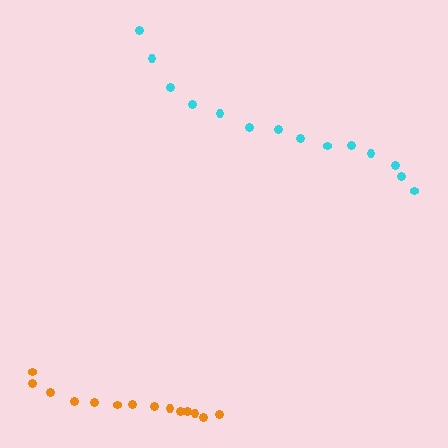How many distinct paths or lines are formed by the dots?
There are 2 distinct paths.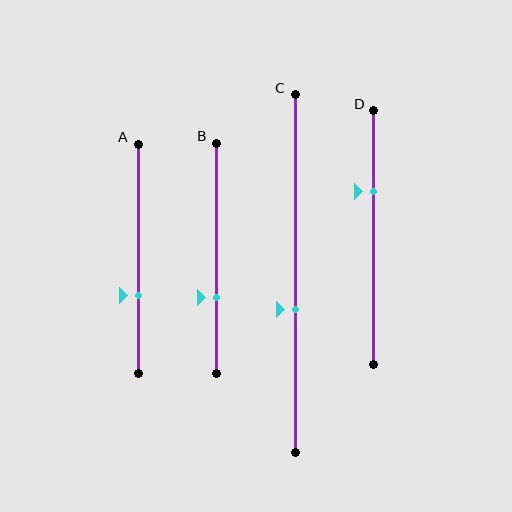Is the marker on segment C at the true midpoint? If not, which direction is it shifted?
No, the marker on segment C is shifted downward by about 10% of the segment length.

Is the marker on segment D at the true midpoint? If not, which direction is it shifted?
No, the marker on segment D is shifted upward by about 18% of the segment length.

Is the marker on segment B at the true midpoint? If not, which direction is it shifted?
No, the marker on segment B is shifted downward by about 17% of the segment length.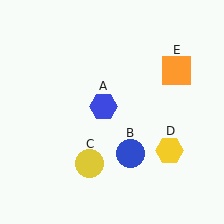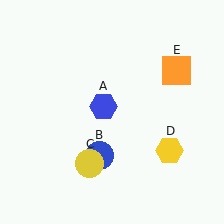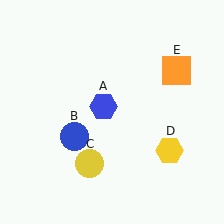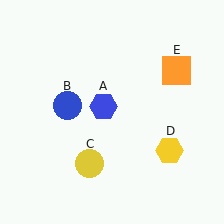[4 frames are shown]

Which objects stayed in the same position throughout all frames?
Blue hexagon (object A) and yellow circle (object C) and yellow hexagon (object D) and orange square (object E) remained stationary.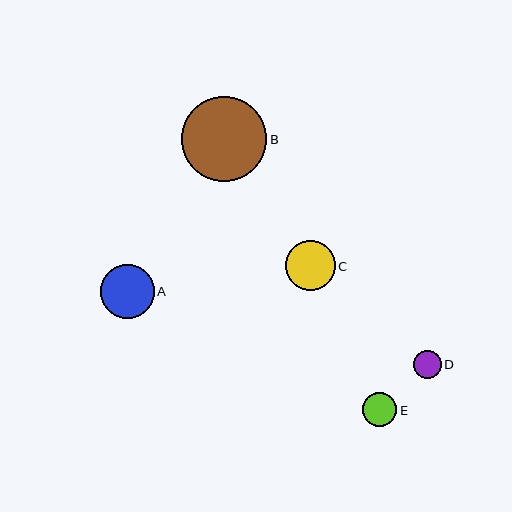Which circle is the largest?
Circle B is the largest with a size of approximately 85 pixels.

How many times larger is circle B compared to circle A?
Circle B is approximately 1.6 times the size of circle A.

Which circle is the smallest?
Circle D is the smallest with a size of approximately 28 pixels.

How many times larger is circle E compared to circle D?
Circle E is approximately 1.2 times the size of circle D.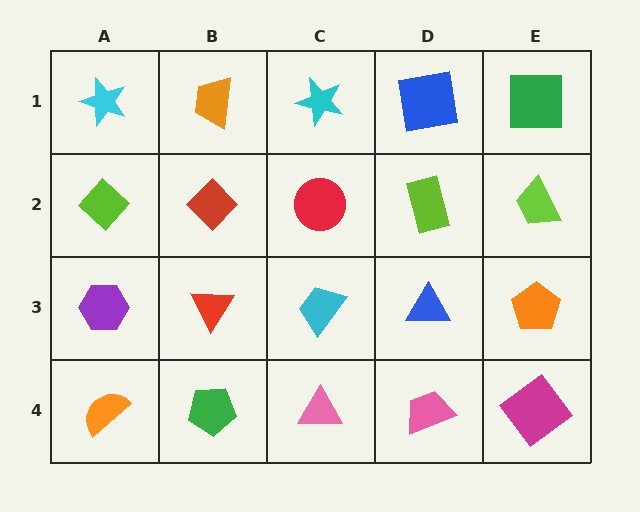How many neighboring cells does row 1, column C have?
3.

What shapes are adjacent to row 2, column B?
An orange trapezoid (row 1, column B), a red triangle (row 3, column B), a lime diamond (row 2, column A), a red circle (row 2, column C).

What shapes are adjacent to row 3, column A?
A lime diamond (row 2, column A), an orange semicircle (row 4, column A), a red triangle (row 3, column B).